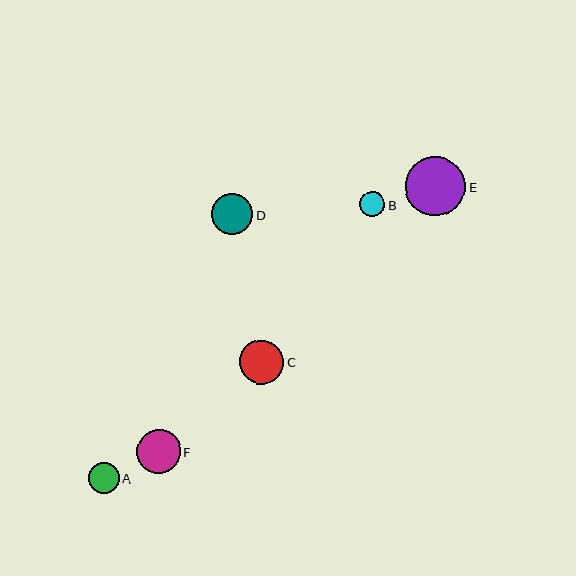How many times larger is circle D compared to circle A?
Circle D is approximately 1.3 times the size of circle A.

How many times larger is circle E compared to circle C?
Circle E is approximately 1.4 times the size of circle C.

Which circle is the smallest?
Circle B is the smallest with a size of approximately 25 pixels.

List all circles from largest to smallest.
From largest to smallest: E, C, F, D, A, B.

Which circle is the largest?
Circle E is the largest with a size of approximately 60 pixels.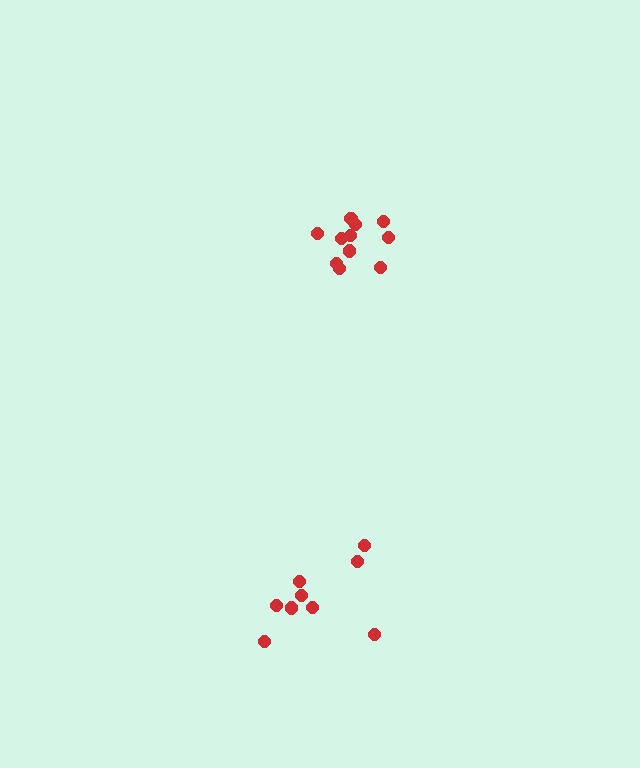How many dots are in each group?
Group 1: 11 dots, Group 2: 9 dots (20 total).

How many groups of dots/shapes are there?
There are 2 groups.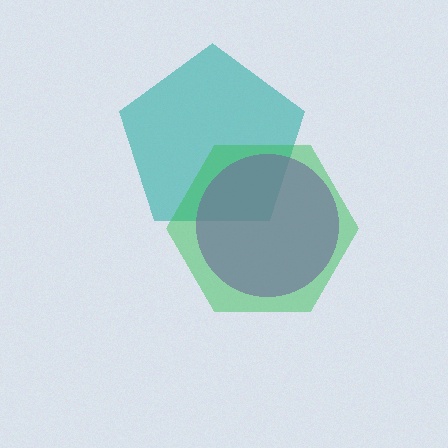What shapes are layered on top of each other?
The layered shapes are: a teal pentagon, a purple circle, a green hexagon.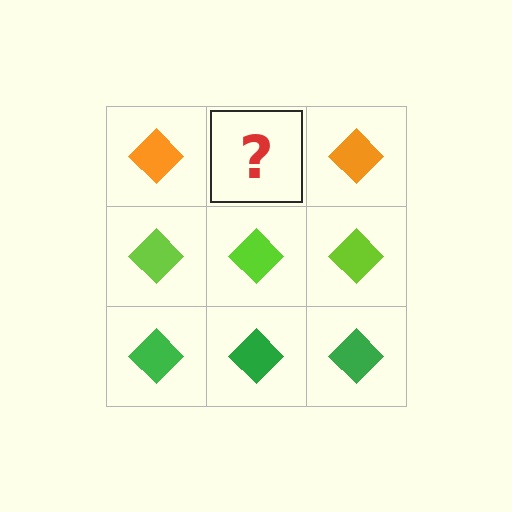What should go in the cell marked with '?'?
The missing cell should contain an orange diamond.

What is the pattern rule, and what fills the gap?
The rule is that each row has a consistent color. The gap should be filled with an orange diamond.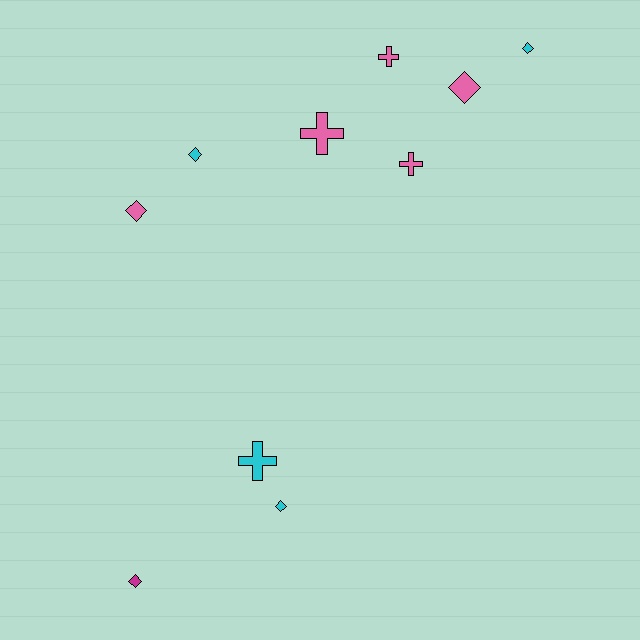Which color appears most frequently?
Pink, with 5 objects.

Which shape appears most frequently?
Diamond, with 6 objects.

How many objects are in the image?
There are 10 objects.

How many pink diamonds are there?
There are 2 pink diamonds.